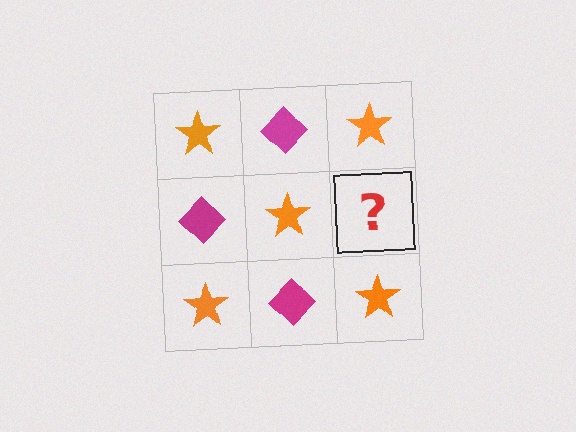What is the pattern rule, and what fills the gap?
The rule is that it alternates orange star and magenta diamond in a checkerboard pattern. The gap should be filled with a magenta diamond.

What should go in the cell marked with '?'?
The missing cell should contain a magenta diamond.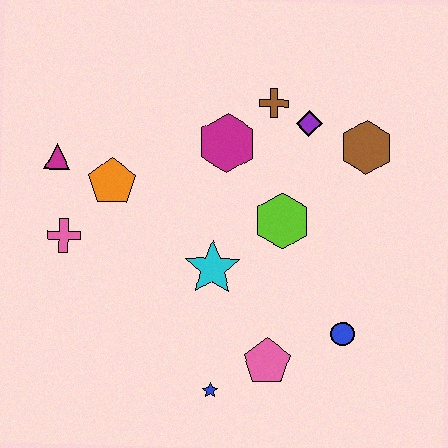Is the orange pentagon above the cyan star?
Yes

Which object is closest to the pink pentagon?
The blue star is closest to the pink pentagon.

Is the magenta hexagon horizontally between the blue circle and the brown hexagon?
No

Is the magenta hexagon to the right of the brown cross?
No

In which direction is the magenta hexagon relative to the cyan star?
The magenta hexagon is above the cyan star.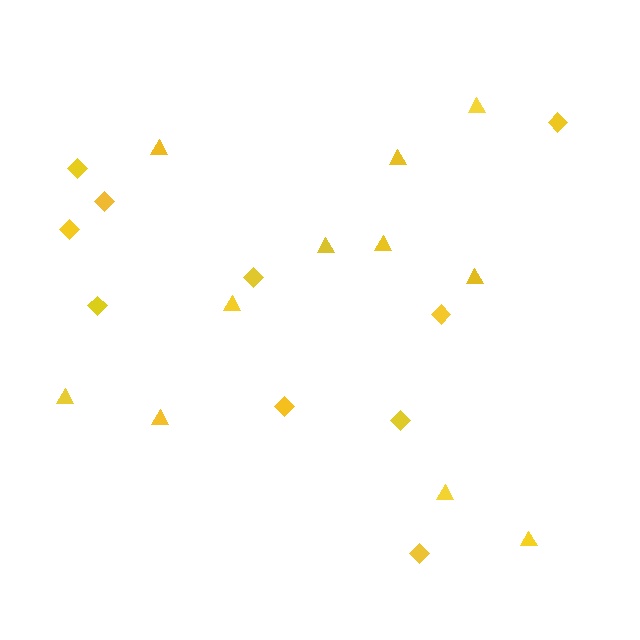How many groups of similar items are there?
There are 2 groups: one group of triangles (11) and one group of diamonds (10).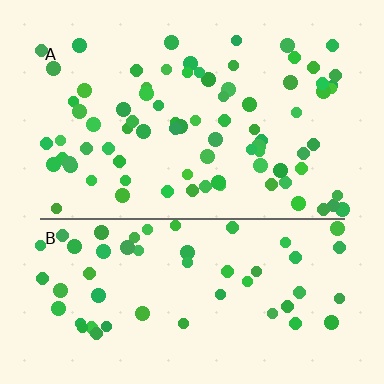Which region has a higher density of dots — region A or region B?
A (the top).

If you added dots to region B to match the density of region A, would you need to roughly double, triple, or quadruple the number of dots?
Approximately double.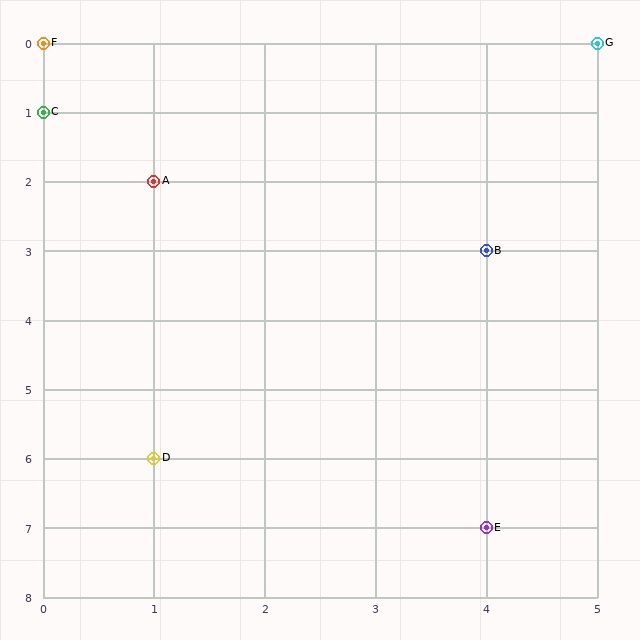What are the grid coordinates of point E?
Point E is at grid coordinates (4, 7).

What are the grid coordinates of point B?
Point B is at grid coordinates (4, 3).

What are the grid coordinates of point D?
Point D is at grid coordinates (1, 6).